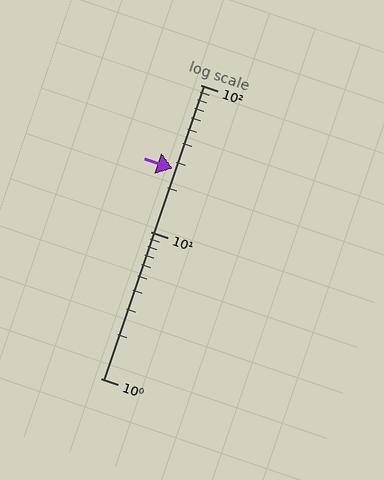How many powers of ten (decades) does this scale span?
The scale spans 2 decades, from 1 to 100.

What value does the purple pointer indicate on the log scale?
The pointer indicates approximately 27.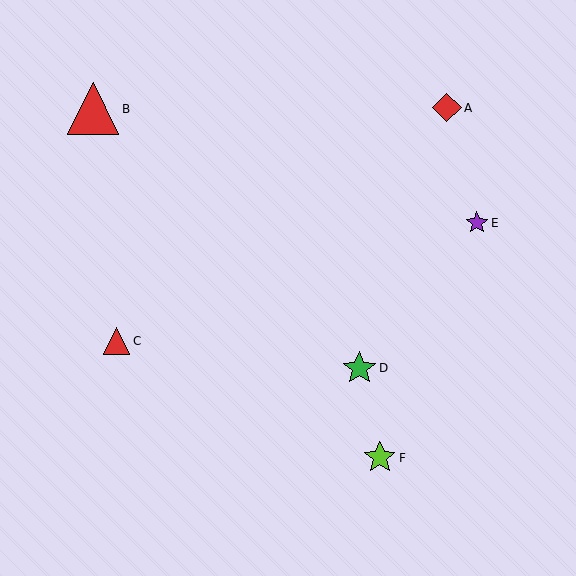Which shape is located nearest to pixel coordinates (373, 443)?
The lime star (labeled F) at (380, 458) is nearest to that location.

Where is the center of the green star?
The center of the green star is at (359, 368).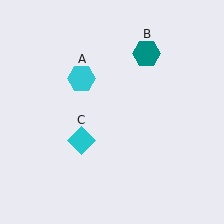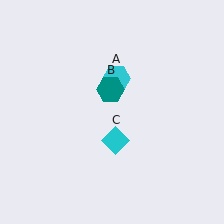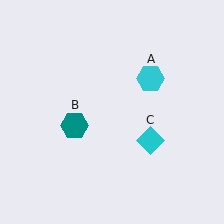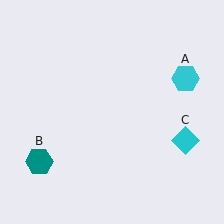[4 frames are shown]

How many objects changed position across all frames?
3 objects changed position: cyan hexagon (object A), teal hexagon (object B), cyan diamond (object C).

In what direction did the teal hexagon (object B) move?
The teal hexagon (object B) moved down and to the left.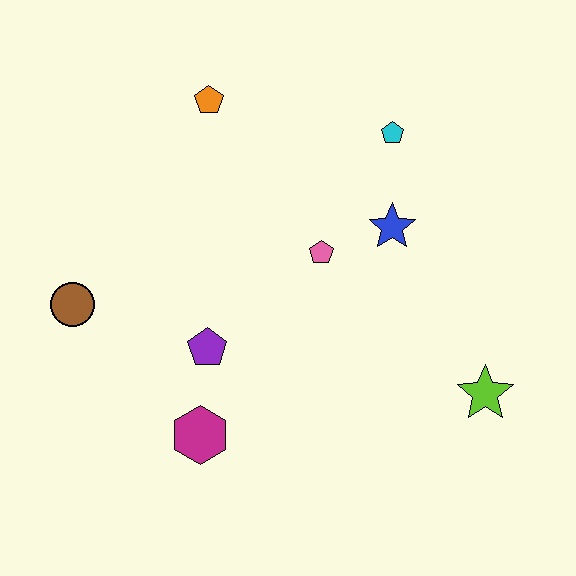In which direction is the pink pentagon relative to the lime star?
The pink pentagon is to the left of the lime star.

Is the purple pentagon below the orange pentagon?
Yes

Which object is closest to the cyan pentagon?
The blue star is closest to the cyan pentagon.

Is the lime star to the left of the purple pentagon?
No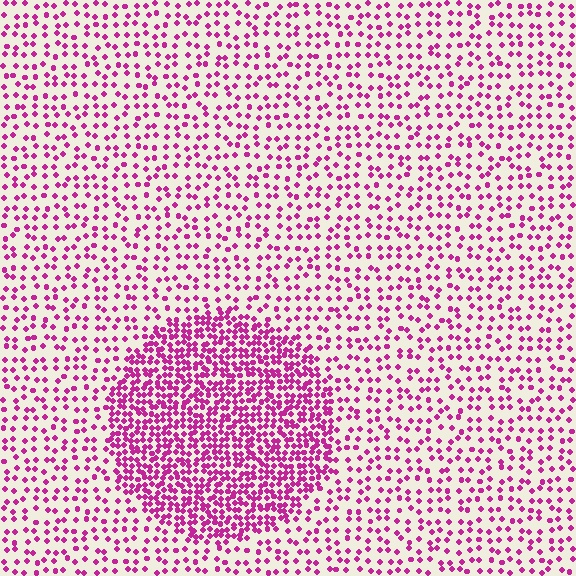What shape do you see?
I see a circle.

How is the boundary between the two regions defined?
The boundary is defined by a change in element density (approximately 2.5x ratio). All elements are the same color, size, and shape.